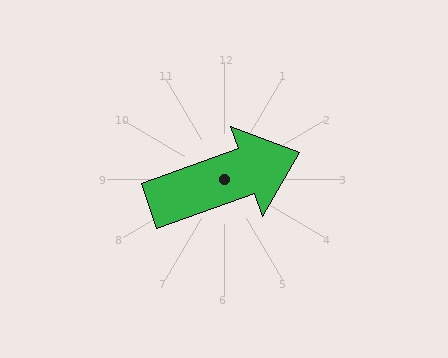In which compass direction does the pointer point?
East.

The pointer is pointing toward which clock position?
Roughly 2 o'clock.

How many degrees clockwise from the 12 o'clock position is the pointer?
Approximately 71 degrees.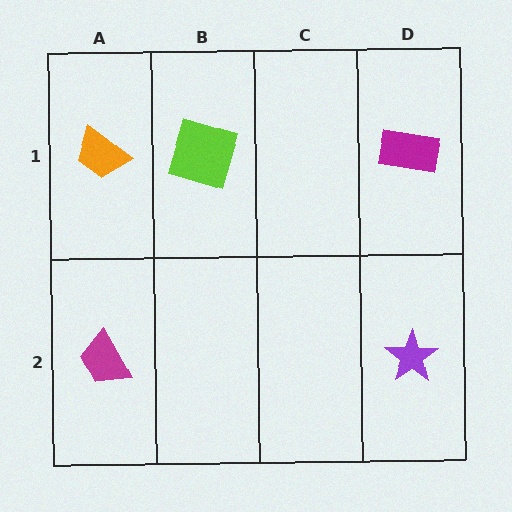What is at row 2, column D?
A purple star.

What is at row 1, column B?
A lime square.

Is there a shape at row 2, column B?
No, that cell is empty.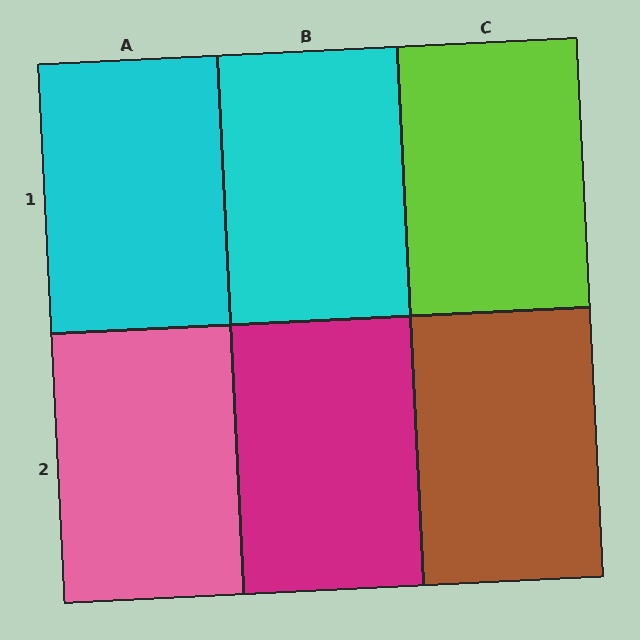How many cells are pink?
1 cell is pink.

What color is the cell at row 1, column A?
Cyan.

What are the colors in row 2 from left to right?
Pink, magenta, brown.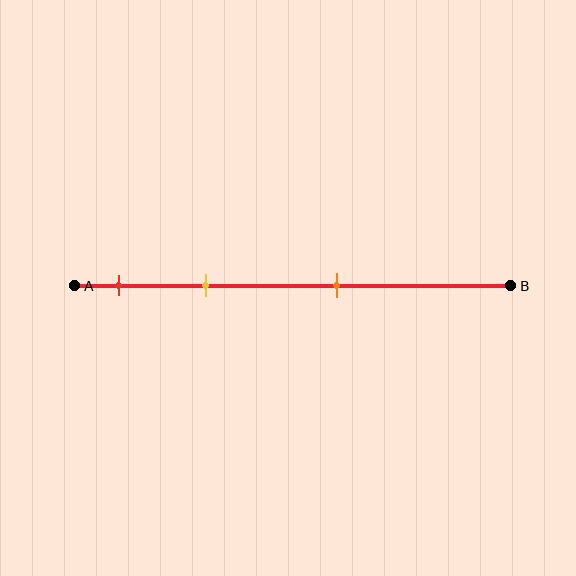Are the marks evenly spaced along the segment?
No, the marks are not evenly spaced.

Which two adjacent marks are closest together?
The red and yellow marks are the closest adjacent pair.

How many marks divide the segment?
There are 3 marks dividing the segment.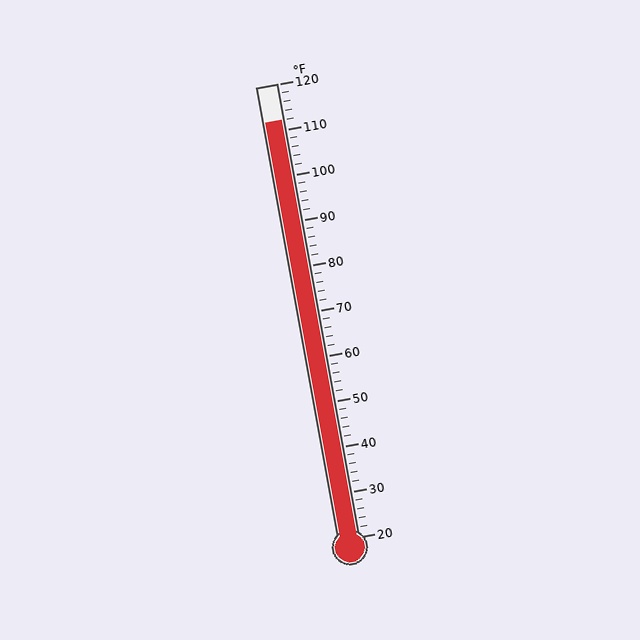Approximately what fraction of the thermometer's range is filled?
The thermometer is filled to approximately 90% of its range.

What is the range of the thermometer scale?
The thermometer scale ranges from 20°F to 120°F.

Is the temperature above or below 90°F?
The temperature is above 90°F.